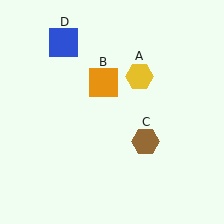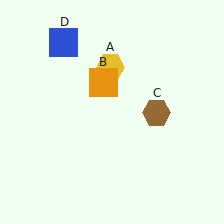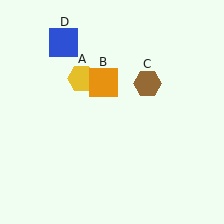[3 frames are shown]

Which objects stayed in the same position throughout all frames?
Orange square (object B) and blue square (object D) remained stationary.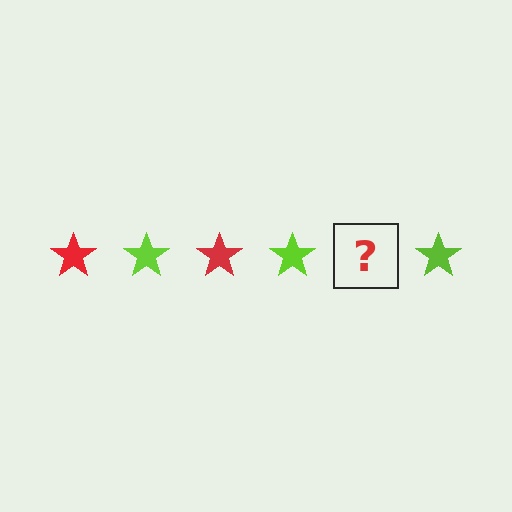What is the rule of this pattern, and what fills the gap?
The rule is that the pattern cycles through red, lime stars. The gap should be filled with a red star.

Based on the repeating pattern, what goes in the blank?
The blank should be a red star.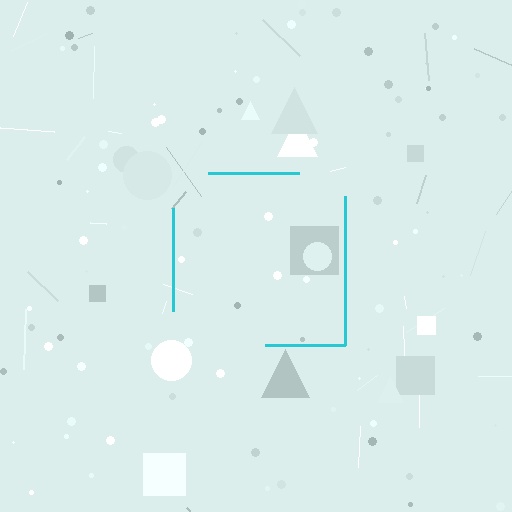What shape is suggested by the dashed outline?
The dashed outline suggests a square.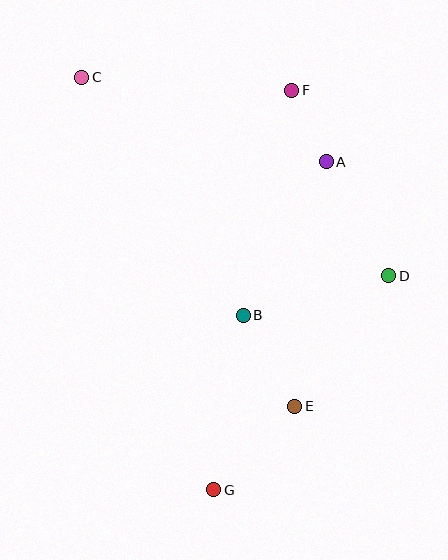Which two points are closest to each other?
Points A and F are closest to each other.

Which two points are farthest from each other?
Points C and G are farthest from each other.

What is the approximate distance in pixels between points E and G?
The distance between E and G is approximately 116 pixels.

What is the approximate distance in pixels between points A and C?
The distance between A and C is approximately 259 pixels.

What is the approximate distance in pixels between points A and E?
The distance between A and E is approximately 246 pixels.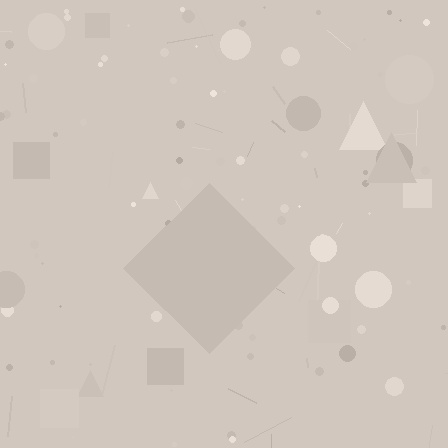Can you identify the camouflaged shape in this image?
The camouflaged shape is a diamond.